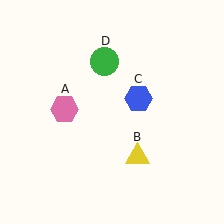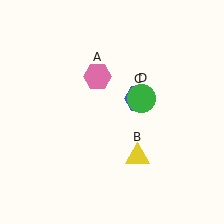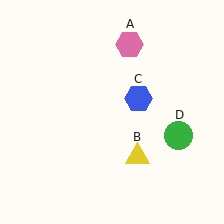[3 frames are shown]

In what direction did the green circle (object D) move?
The green circle (object D) moved down and to the right.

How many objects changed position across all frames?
2 objects changed position: pink hexagon (object A), green circle (object D).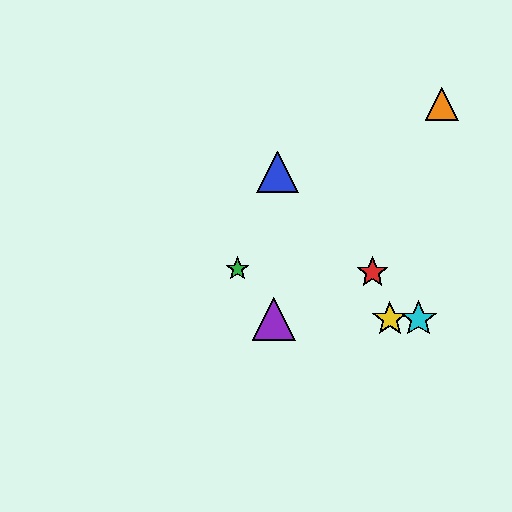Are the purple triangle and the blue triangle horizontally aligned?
No, the purple triangle is at y≈319 and the blue triangle is at y≈172.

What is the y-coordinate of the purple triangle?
The purple triangle is at y≈319.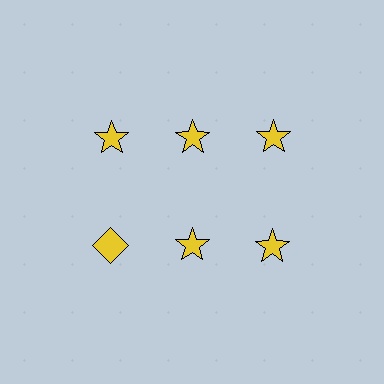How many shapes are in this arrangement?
There are 6 shapes arranged in a grid pattern.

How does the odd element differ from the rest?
It has a different shape: diamond instead of star.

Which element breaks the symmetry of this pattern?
The yellow diamond in the second row, leftmost column breaks the symmetry. All other shapes are yellow stars.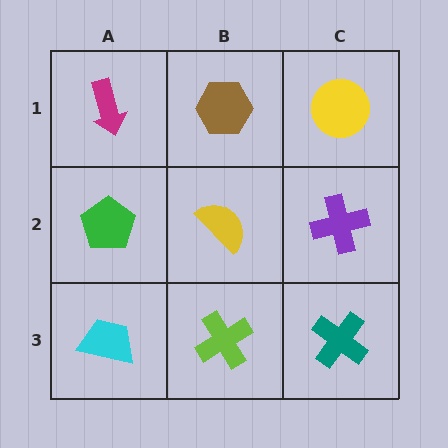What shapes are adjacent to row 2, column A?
A magenta arrow (row 1, column A), a cyan trapezoid (row 3, column A), a yellow semicircle (row 2, column B).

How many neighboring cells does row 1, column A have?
2.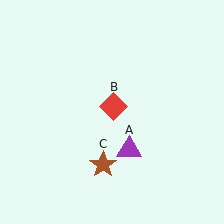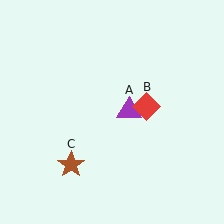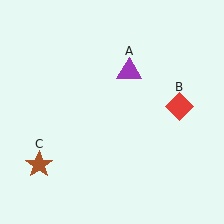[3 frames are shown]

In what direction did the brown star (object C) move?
The brown star (object C) moved left.